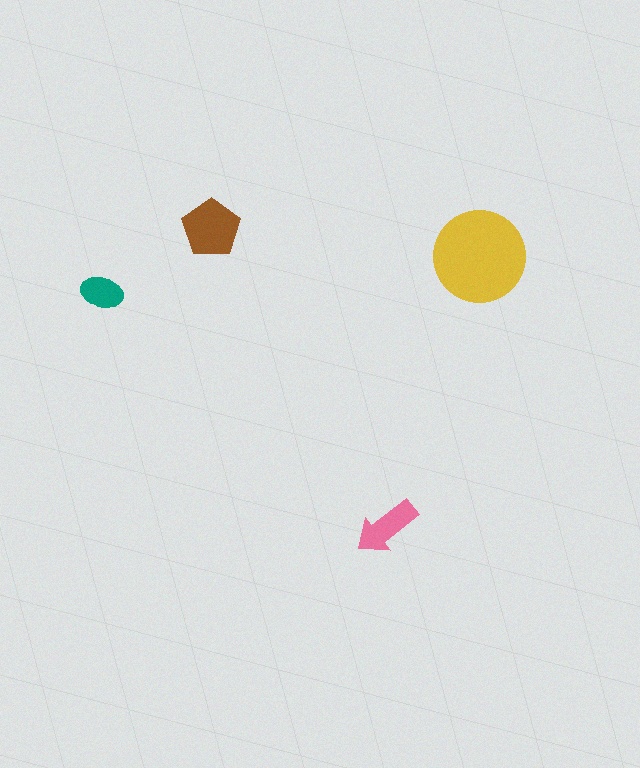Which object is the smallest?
The teal ellipse.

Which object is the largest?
The yellow circle.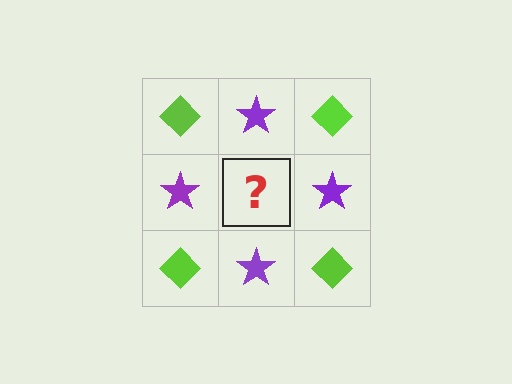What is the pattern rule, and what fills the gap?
The rule is that it alternates lime diamond and purple star in a checkerboard pattern. The gap should be filled with a lime diamond.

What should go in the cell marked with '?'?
The missing cell should contain a lime diamond.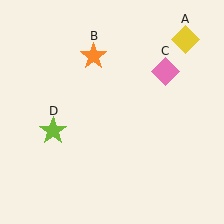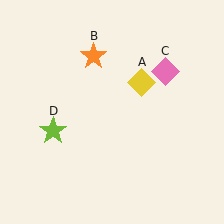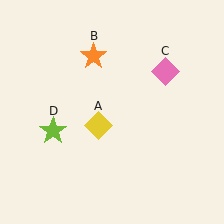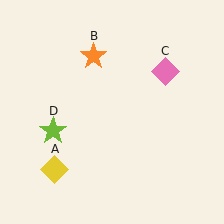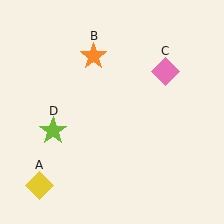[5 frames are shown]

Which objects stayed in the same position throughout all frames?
Orange star (object B) and pink diamond (object C) and lime star (object D) remained stationary.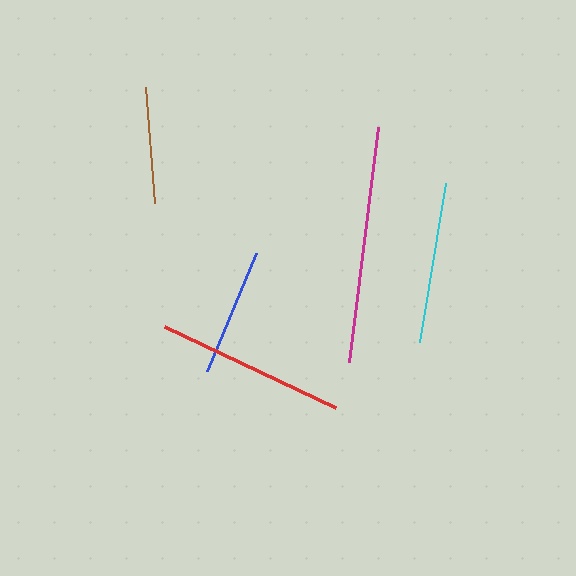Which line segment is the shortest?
The brown line is the shortest at approximately 116 pixels.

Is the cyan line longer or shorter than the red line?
The red line is longer than the cyan line.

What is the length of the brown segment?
The brown segment is approximately 116 pixels long.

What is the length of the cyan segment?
The cyan segment is approximately 161 pixels long.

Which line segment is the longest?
The magenta line is the longest at approximately 237 pixels.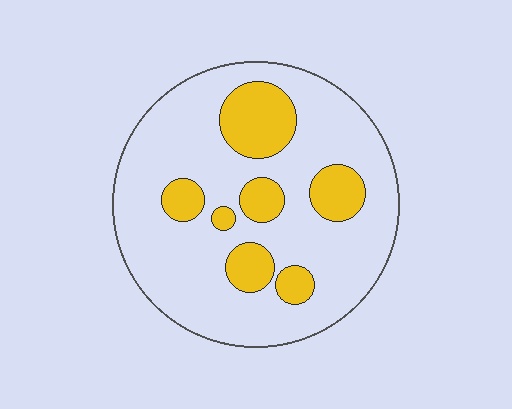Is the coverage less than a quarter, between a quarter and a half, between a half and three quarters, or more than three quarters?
Less than a quarter.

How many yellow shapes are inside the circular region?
7.